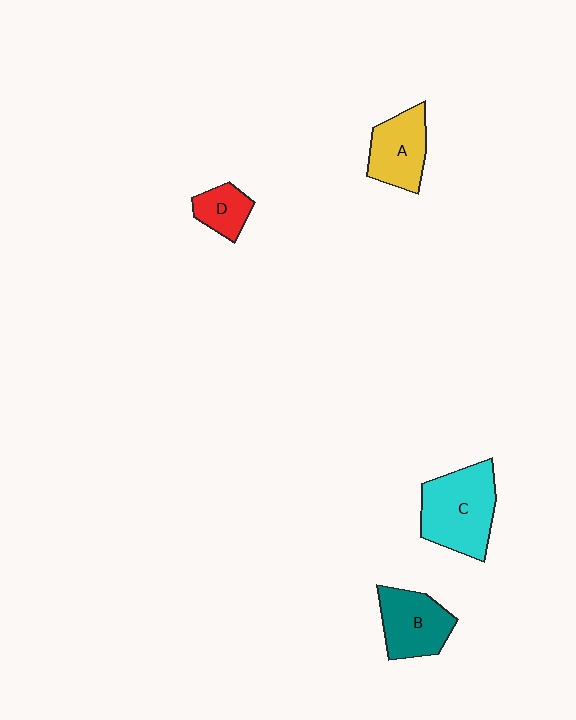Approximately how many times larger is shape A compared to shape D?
Approximately 1.6 times.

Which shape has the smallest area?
Shape D (red).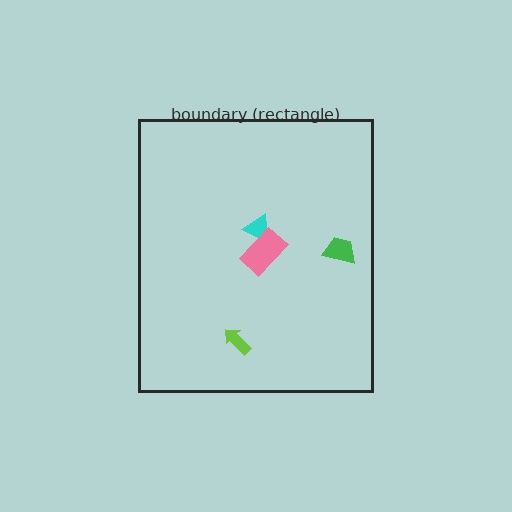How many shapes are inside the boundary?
4 inside, 0 outside.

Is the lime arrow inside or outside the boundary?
Inside.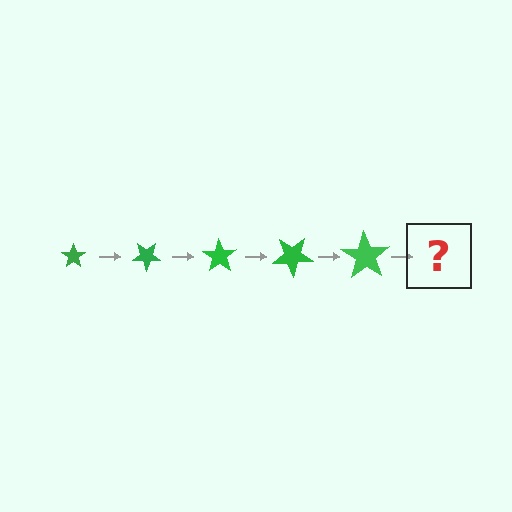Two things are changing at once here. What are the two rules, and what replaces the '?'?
The two rules are that the star grows larger each step and it rotates 35 degrees each step. The '?' should be a star, larger than the previous one and rotated 175 degrees from the start.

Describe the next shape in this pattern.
It should be a star, larger than the previous one and rotated 175 degrees from the start.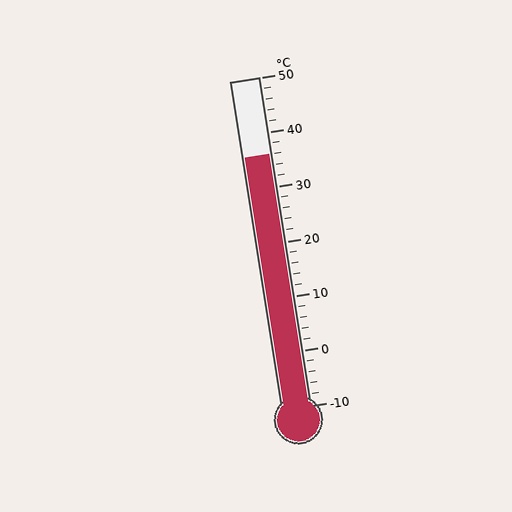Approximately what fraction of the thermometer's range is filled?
The thermometer is filled to approximately 75% of its range.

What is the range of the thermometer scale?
The thermometer scale ranges from -10°C to 50°C.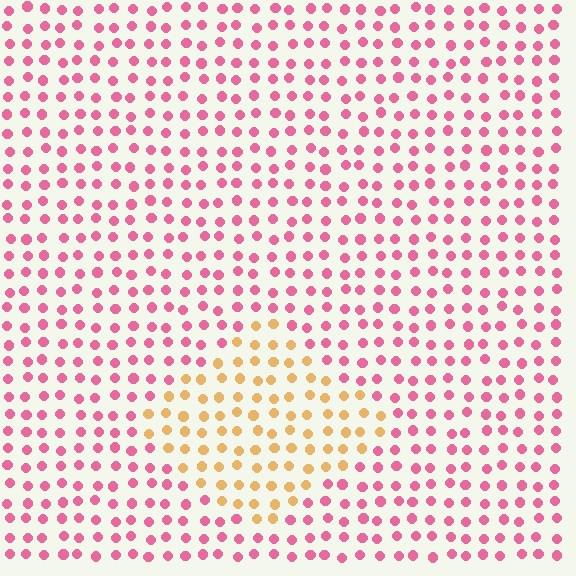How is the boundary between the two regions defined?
The boundary is defined purely by a slight shift in hue (about 61 degrees). Spacing, size, and orientation are identical on both sides.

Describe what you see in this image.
The image is filled with small pink elements in a uniform arrangement. A diamond-shaped region is visible where the elements are tinted to a slightly different hue, forming a subtle color boundary.